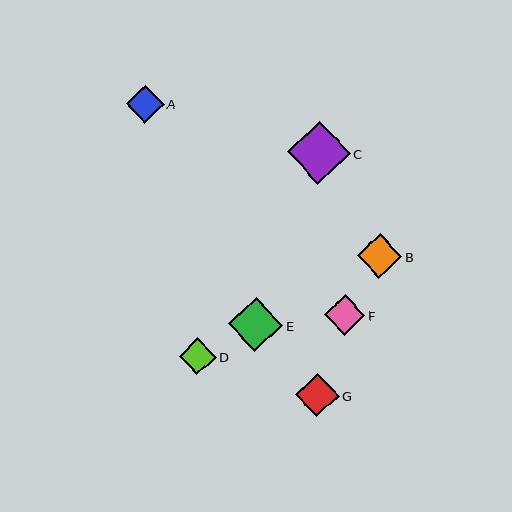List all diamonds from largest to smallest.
From largest to smallest: C, E, B, G, F, A, D.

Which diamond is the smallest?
Diamond D is the smallest with a size of approximately 37 pixels.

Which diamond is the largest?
Diamond C is the largest with a size of approximately 63 pixels.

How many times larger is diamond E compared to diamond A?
Diamond E is approximately 1.4 times the size of diamond A.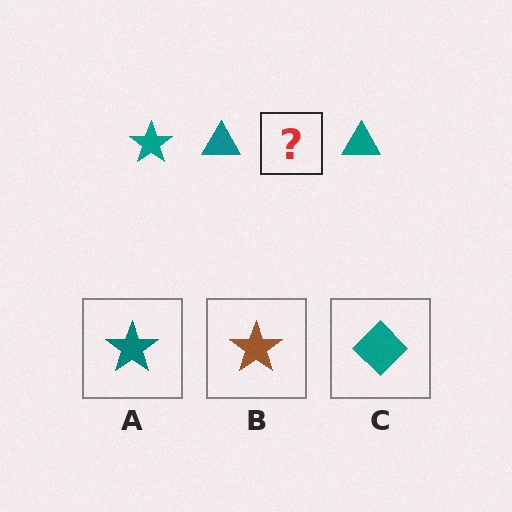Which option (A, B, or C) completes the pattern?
A.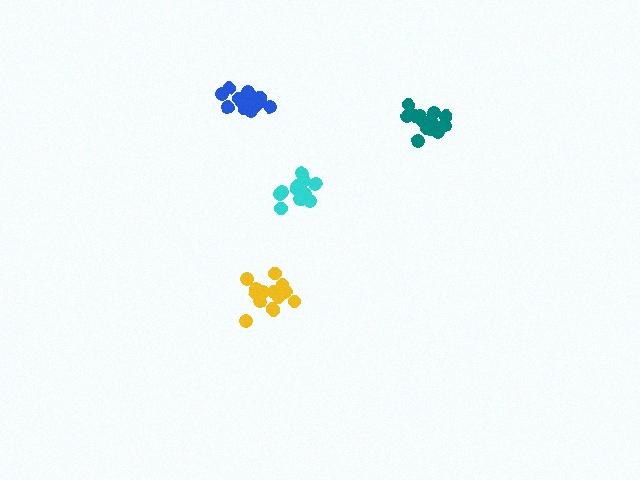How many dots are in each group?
Group 1: 14 dots, Group 2: 15 dots, Group 3: 13 dots, Group 4: 14 dots (56 total).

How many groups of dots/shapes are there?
There are 4 groups.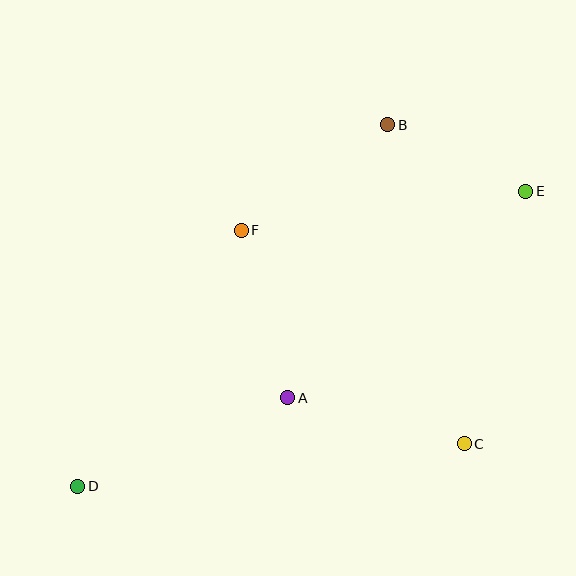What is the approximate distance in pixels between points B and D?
The distance between B and D is approximately 476 pixels.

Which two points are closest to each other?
Points B and E are closest to each other.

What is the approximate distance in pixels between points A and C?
The distance between A and C is approximately 182 pixels.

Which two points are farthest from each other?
Points D and E are farthest from each other.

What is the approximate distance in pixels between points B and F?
The distance between B and F is approximately 180 pixels.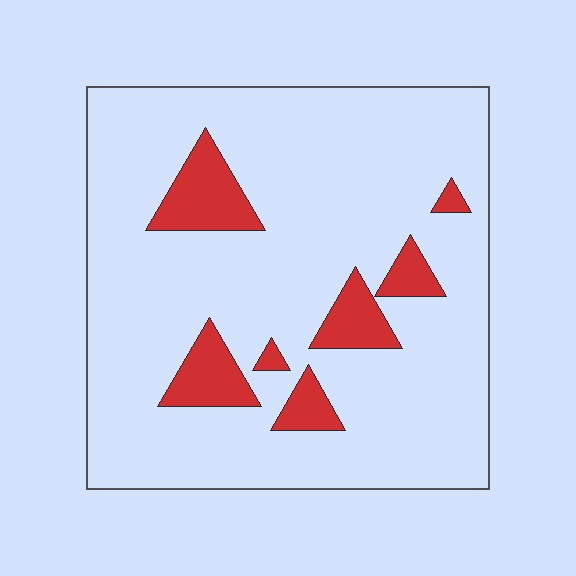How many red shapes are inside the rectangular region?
7.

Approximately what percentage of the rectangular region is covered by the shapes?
Approximately 15%.